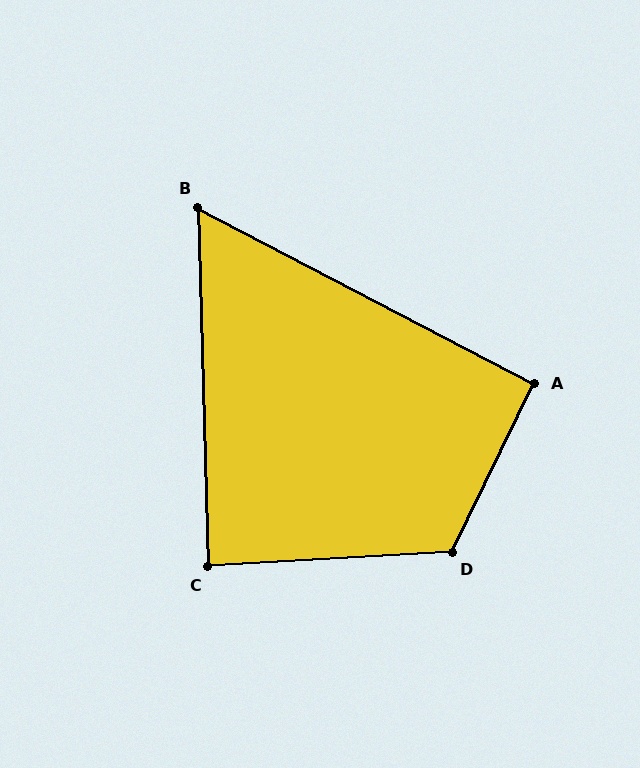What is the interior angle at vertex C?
Approximately 88 degrees (approximately right).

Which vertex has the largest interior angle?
D, at approximately 119 degrees.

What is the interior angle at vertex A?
Approximately 92 degrees (approximately right).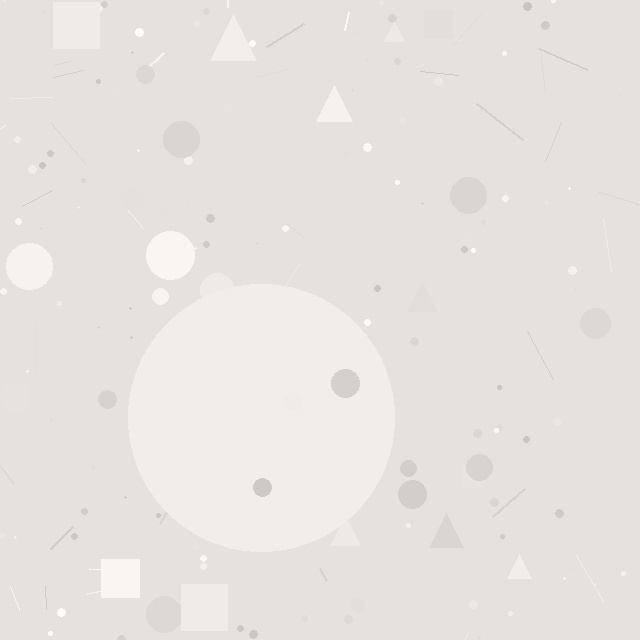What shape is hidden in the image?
A circle is hidden in the image.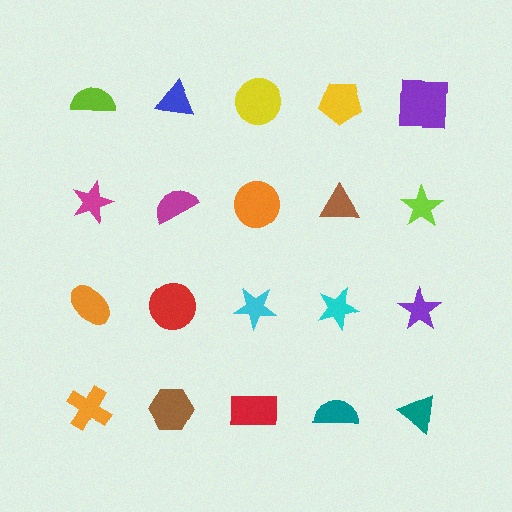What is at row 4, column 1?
An orange cross.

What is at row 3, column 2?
A red circle.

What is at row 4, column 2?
A brown hexagon.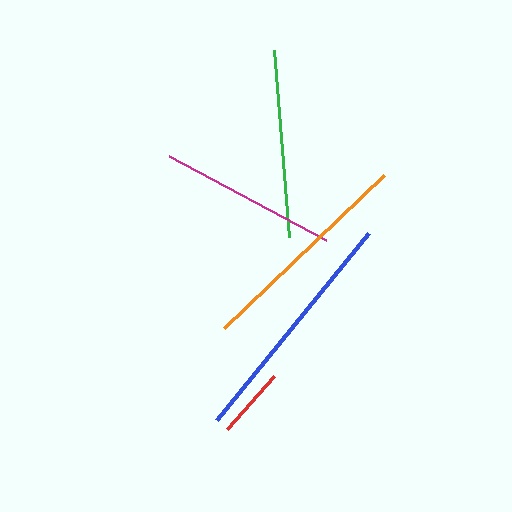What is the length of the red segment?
The red segment is approximately 70 pixels long.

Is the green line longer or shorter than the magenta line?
The green line is longer than the magenta line.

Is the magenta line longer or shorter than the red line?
The magenta line is longer than the red line.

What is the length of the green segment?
The green segment is approximately 188 pixels long.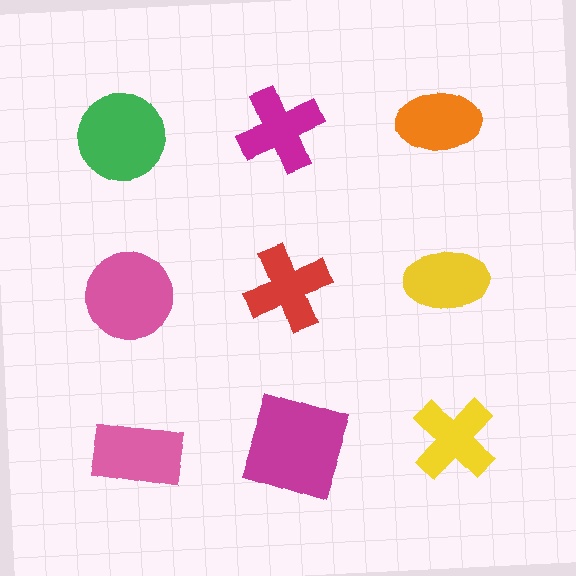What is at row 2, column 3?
A yellow ellipse.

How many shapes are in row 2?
3 shapes.